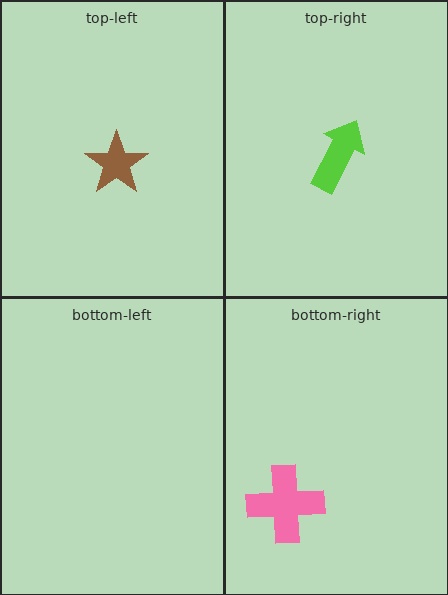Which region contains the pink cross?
The bottom-right region.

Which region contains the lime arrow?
The top-right region.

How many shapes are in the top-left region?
1.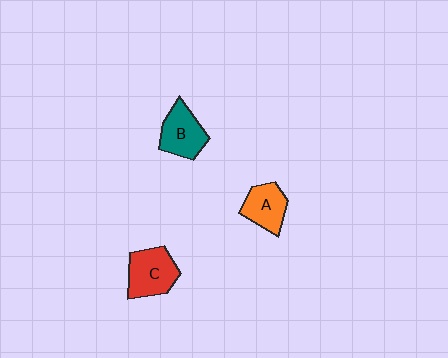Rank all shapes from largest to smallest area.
From largest to smallest: C (red), B (teal), A (orange).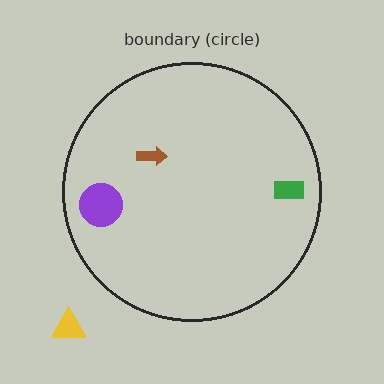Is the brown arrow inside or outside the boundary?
Inside.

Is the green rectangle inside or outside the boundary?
Inside.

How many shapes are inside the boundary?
3 inside, 1 outside.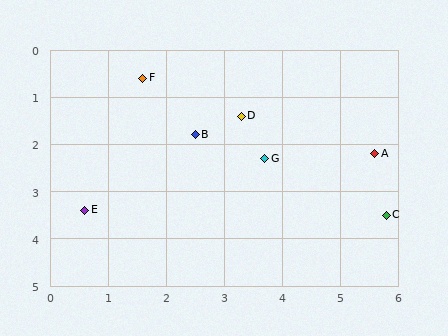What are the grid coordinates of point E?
Point E is at approximately (0.6, 3.4).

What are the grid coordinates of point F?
Point F is at approximately (1.6, 0.6).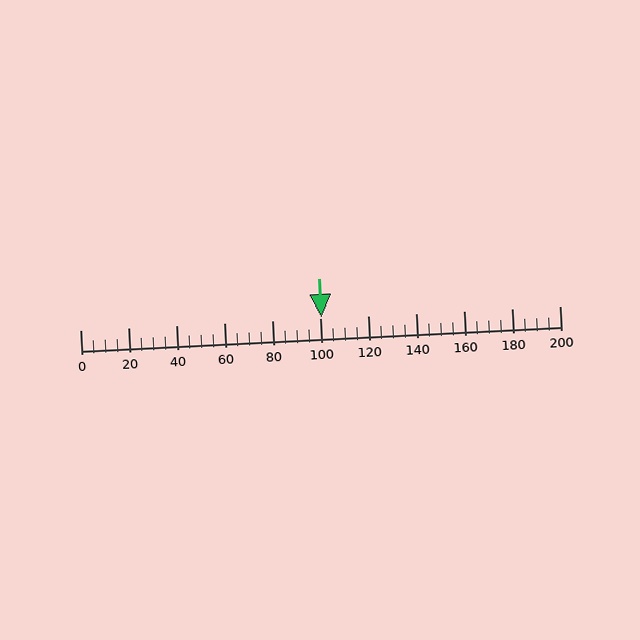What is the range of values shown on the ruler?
The ruler shows values from 0 to 200.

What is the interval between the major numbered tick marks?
The major tick marks are spaced 20 units apart.